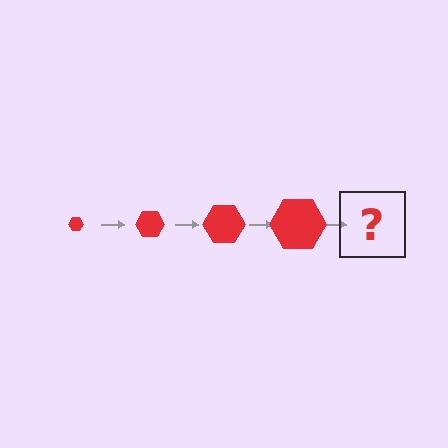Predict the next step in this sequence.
The next step is a red hexagon, larger than the previous one.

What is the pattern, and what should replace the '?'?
The pattern is that the hexagon gets progressively larger each step. The '?' should be a red hexagon, larger than the previous one.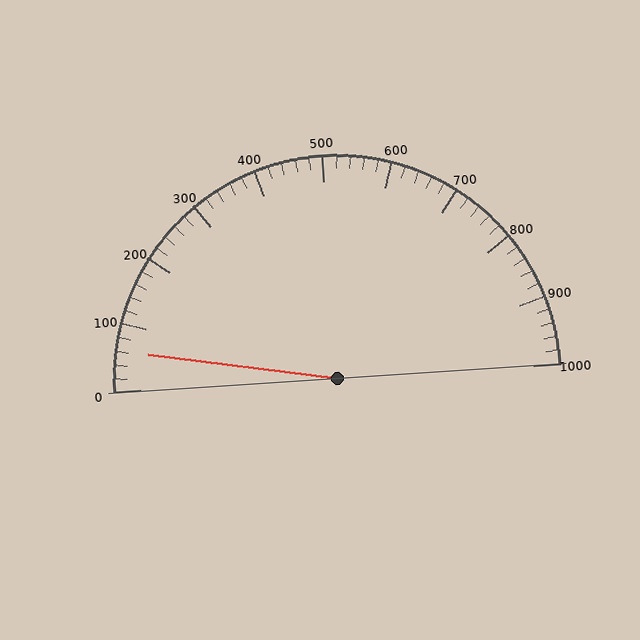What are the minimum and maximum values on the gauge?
The gauge ranges from 0 to 1000.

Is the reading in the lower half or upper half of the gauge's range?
The reading is in the lower half of the range (0 to 1000).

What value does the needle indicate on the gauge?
The needle indicates approximately 60.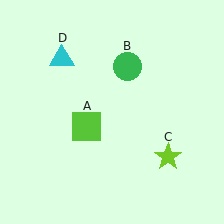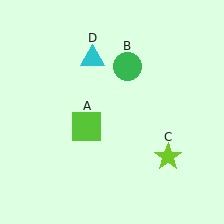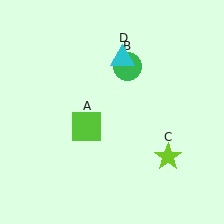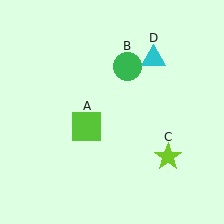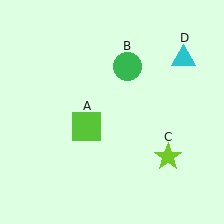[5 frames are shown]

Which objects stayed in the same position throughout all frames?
Lime square (object A) and green circle (object B) and lime star (object C) remained stationary.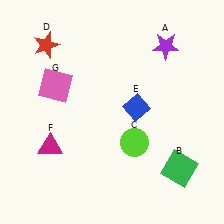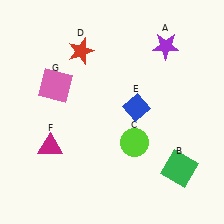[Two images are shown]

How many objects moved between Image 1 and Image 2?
1 object moved between the two images.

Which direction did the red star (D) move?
The red star (D) moved right.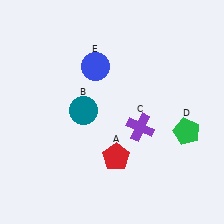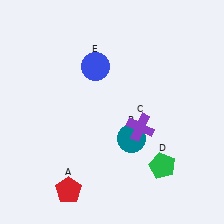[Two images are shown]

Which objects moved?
The objects that moved are: the red pentagon (A), the teal circle (B), the green pentagon (D).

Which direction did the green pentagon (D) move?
The green pentagon (D) moved down.